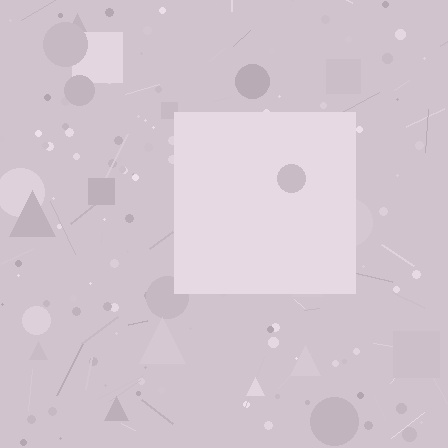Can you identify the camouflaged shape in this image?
The camouflaged shape is a square.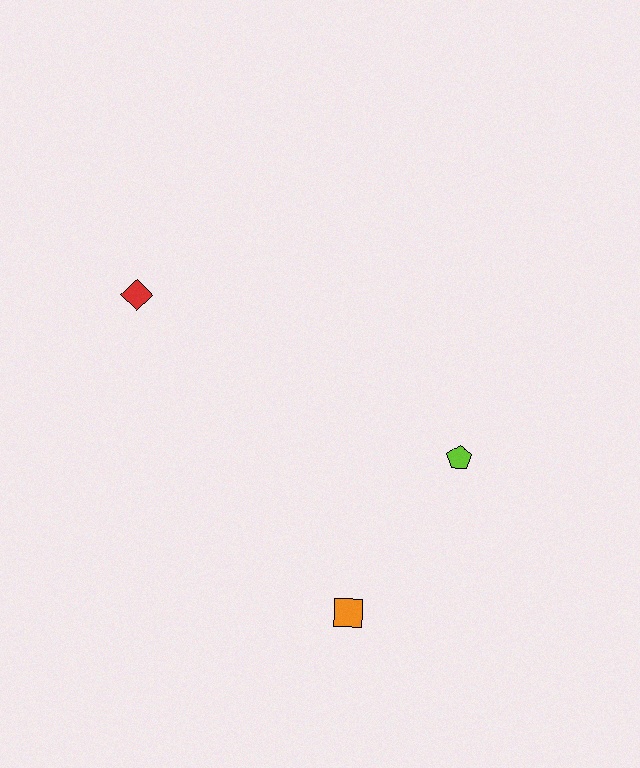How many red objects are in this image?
There is 1 red object.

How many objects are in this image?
There are 3 objects.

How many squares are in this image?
There is 1 square.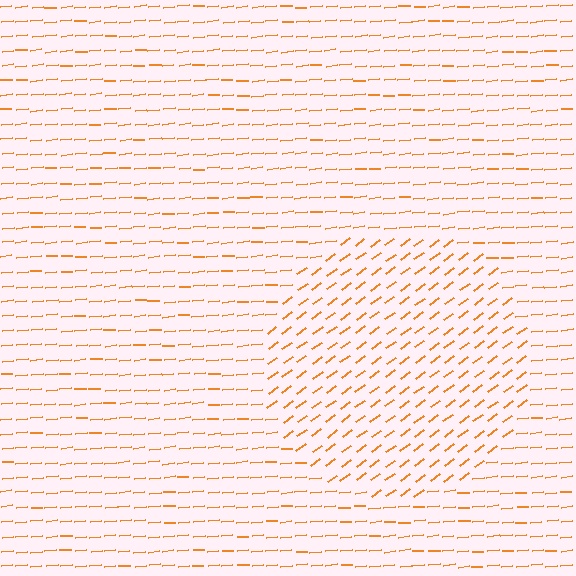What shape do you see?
I see a circle.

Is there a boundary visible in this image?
Yes, there is a texture boundary formed by a change in line orientation.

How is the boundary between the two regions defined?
The boundary is defined purely by a change in line orientation (approximately 31 degrees difference). All lines are the same color and thickness.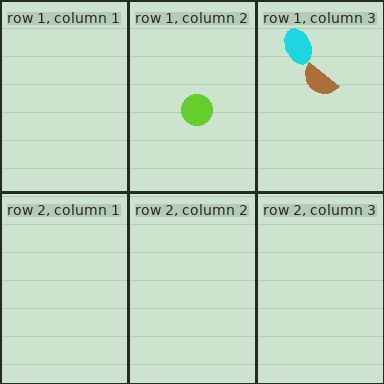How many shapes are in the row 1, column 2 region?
1.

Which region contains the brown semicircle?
The row 1, column 3 region.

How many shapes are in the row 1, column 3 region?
2.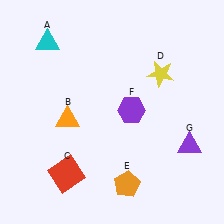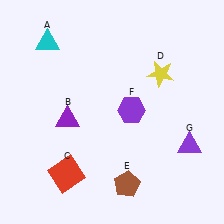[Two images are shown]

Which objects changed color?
B changed from orange to purple. E changed from orange to brown.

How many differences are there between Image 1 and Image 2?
There are 2 differences between the two images.